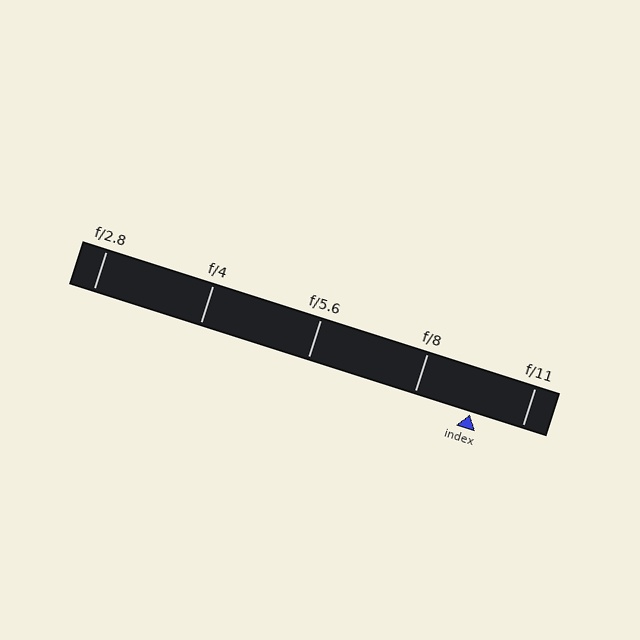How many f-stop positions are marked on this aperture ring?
There are 5 f-stop positions marked.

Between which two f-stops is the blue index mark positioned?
The index mark is between f/8 and f/11.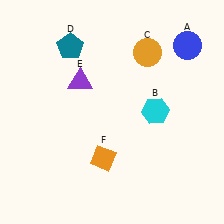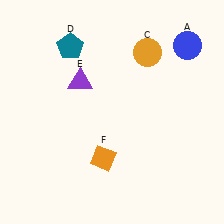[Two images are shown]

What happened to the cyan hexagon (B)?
The cyan hexagon (B) was removed in Image 2. It was in the top-right area of Image 1.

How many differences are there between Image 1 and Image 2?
There is 1 difference between the two images.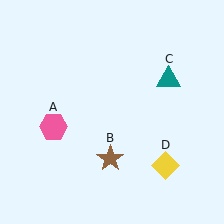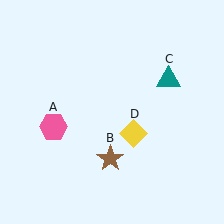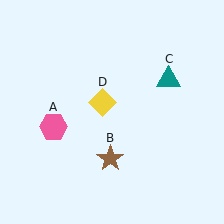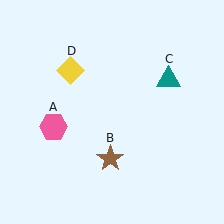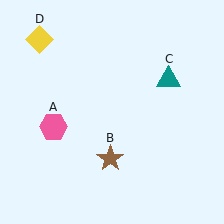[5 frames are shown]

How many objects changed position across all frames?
1 object changed position: yellow diamond (object D).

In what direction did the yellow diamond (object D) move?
The yellow diamond (object D) moved up and to the left.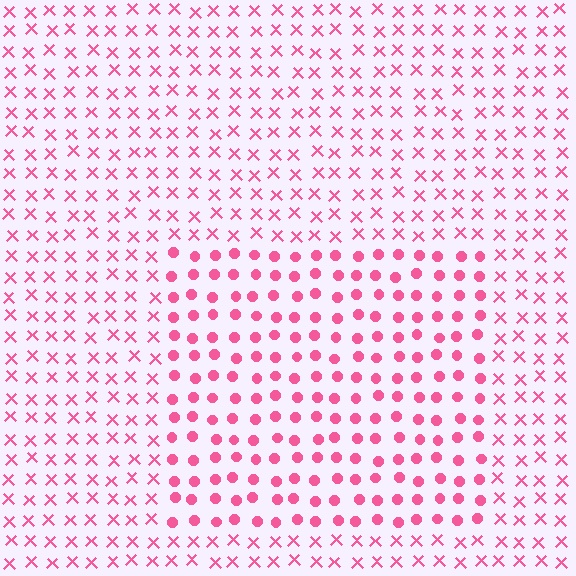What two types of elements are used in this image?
The image uses circles inside the rectangle region and X marks outside it.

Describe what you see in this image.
The image is filled with small pink elements arranged in a uniform grid. A rectangle-shaped region contains circles, while the surrounding area contains X marks. The boundary is defined purely by the change in element shape.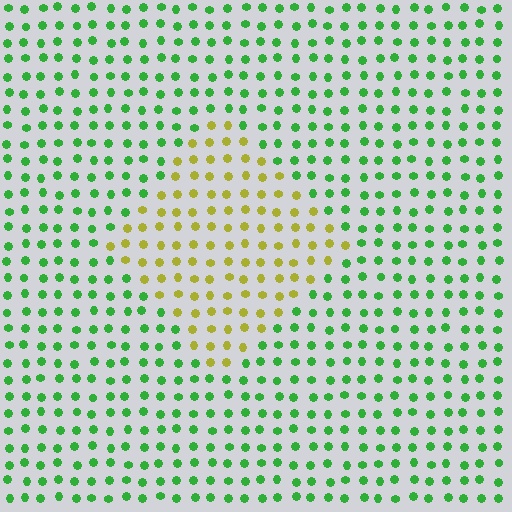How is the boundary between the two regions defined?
The boundary is defined purely by a slight shift in hue (about 60 degrees). Spacing, size, and orientation are identical on both sides.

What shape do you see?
I see a diamond.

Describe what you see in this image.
The image is filled with small green elements in a uniform arrangement. A diamond-shaped region is visible where the elements are tinted to a slightly different hue, forming a subtle color boundary.